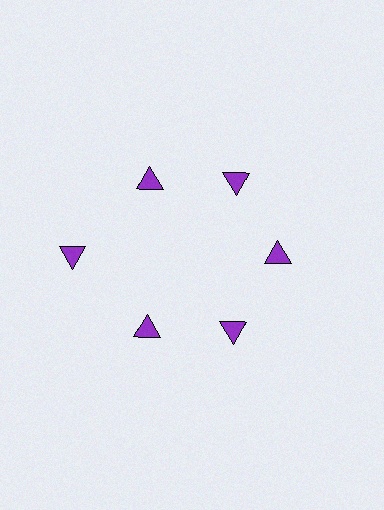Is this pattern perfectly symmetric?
No. The 6 purple triangles are arranged in a ring, but one element near the 9 o'clock position is pushed outward from the center, breaking the 6-fold rotational symmetry.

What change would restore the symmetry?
The symmetry would be restored by moving it inward, back onto the ring so that all 6 triangles sit at equal angles and equal distance from the center.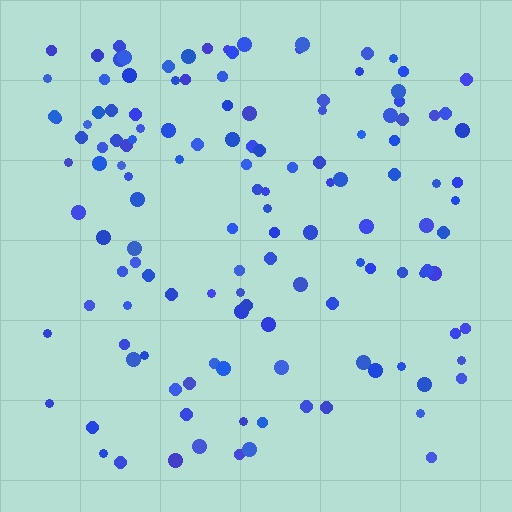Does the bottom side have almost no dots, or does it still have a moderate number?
Still a moderate number, just noticeably fewer than the top.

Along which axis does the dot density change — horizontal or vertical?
Vertical.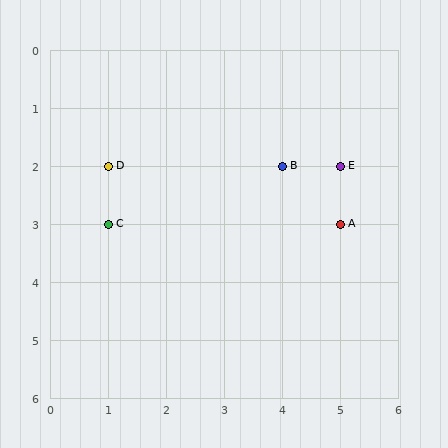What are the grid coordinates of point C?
Point C is at grid coordinates (1, 3).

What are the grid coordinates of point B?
Point B is at grid coordinates (4, 2).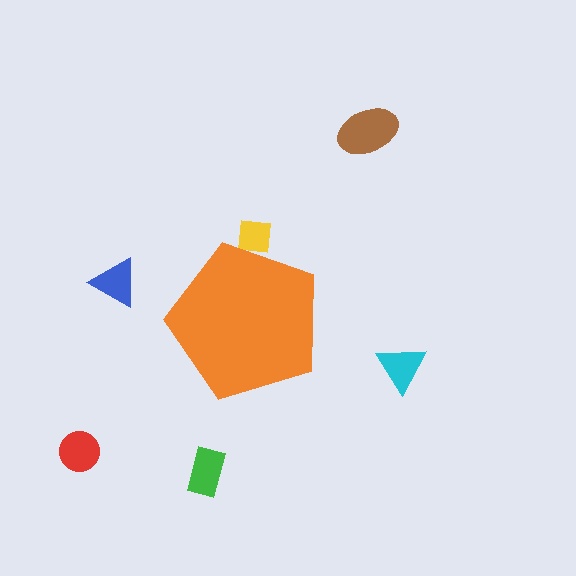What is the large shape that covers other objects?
An orange pentagon.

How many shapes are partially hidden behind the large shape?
1 shape is partially hidden.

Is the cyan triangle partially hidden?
No, the cyan triangle is fully visible.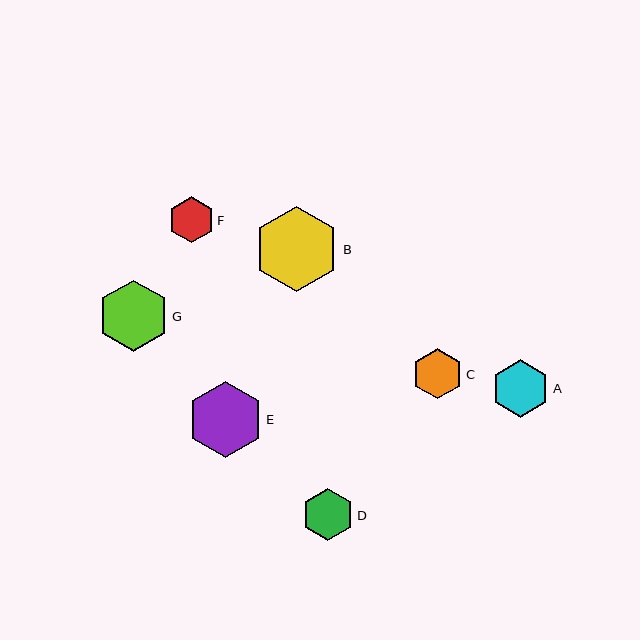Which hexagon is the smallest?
Hexagon F is the smallest with a size of approximately 46 pixels.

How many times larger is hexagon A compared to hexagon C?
Hexagon A is approximately 1.1 times the size of hexagon C.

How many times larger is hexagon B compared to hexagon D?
Hexagon B is approximately 1.7 times the size of hexagon D.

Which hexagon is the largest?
Hexagon B is the largest with a size of approximately 86 pixels.